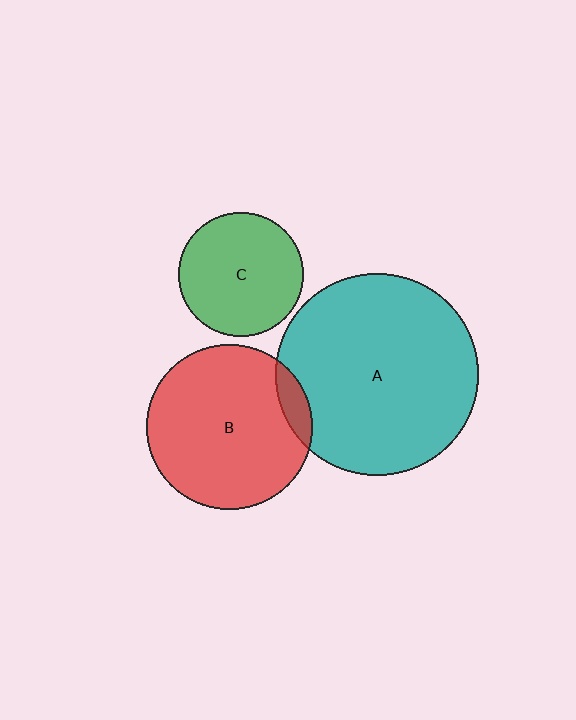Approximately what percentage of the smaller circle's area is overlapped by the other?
Approximately 10%.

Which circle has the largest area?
Circle A (teal).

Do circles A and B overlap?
Yes.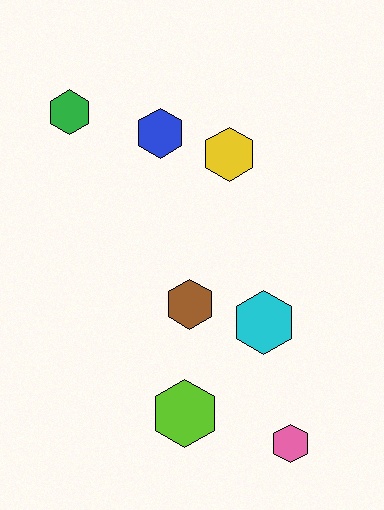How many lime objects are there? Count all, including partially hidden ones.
There is 1 lime object.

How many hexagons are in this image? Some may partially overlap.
There are 7 hexagons.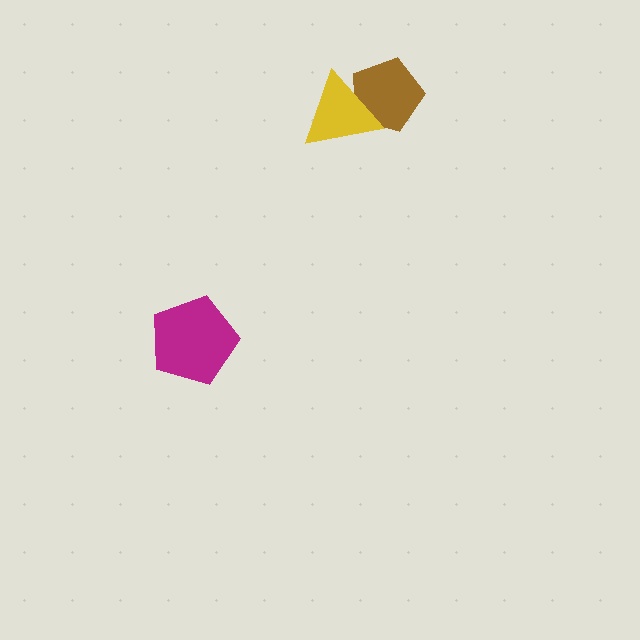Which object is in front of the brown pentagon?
The yellow triangle is in front of the brown pentagon.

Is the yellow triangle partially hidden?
No, no other shape covers it.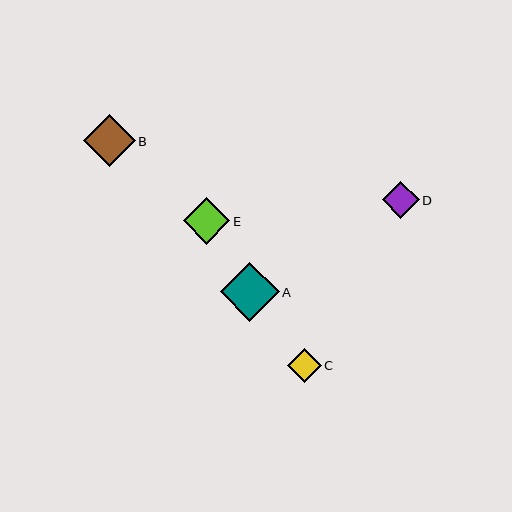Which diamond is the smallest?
Diamond C is the smallest with a size of approximately 34 pixels.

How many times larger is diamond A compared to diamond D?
Diamond A is approximately 1.6 times the size of diamond D.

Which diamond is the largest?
Diamond A is the largest with a size of approximately 59 pixels.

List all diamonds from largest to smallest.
From largest to smallest: A, B, E, D, C.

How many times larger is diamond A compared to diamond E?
Diamond A is approximately 1.3 times the size of diamond E.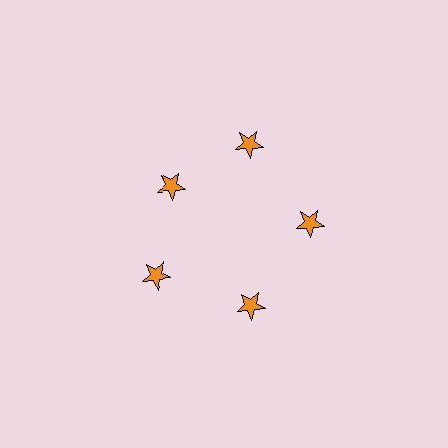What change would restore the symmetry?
The symmetry would be restored by moving it outward, back onto the ring so that all 5 stars sit at equal angles and equal distance from the center.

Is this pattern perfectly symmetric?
No. The 5 orange stars are arranged in a ring, but one element near the 10 o'clock position is pulled inward toward the center, breaking the 5-fold rotational symmetry.